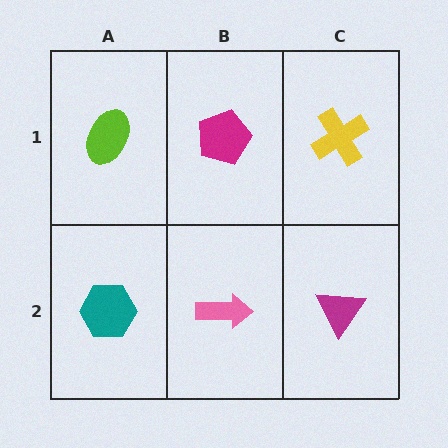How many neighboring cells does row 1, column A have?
2.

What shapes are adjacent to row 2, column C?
A yellow cross (row 1, column C), a pink arrow (row 2, column B).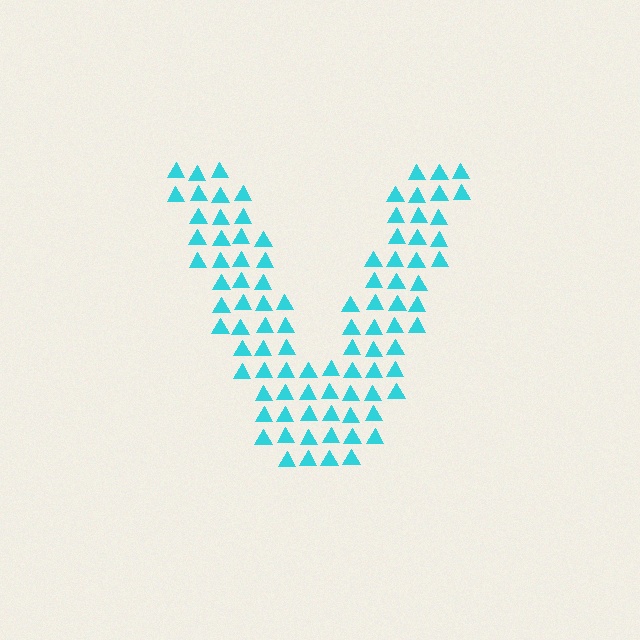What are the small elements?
The small elements are triangles.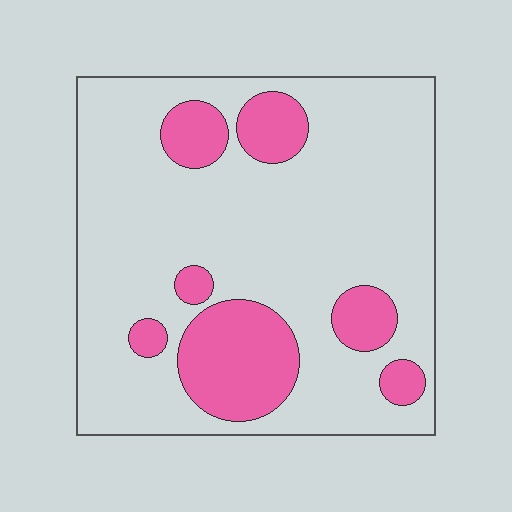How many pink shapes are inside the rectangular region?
7.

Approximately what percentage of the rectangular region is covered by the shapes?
Approximately 20%.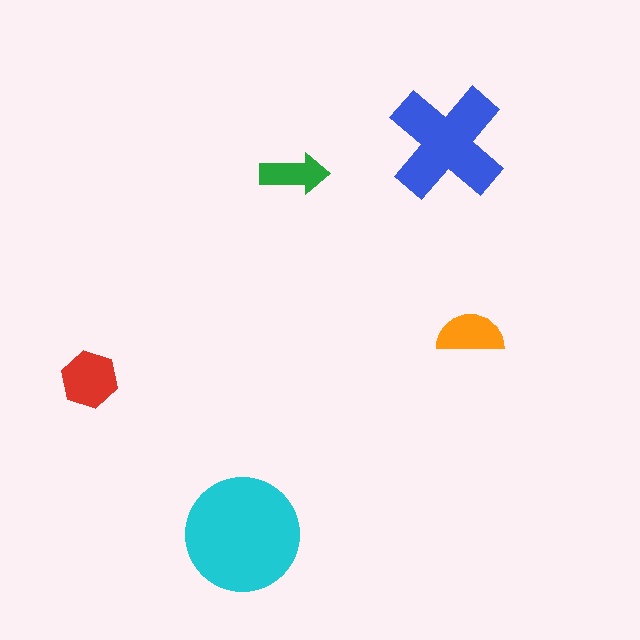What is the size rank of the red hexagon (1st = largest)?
3rd.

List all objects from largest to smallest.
The cyan circle, the blue cross, the red hexagon, the orange semicircle, the green arrow.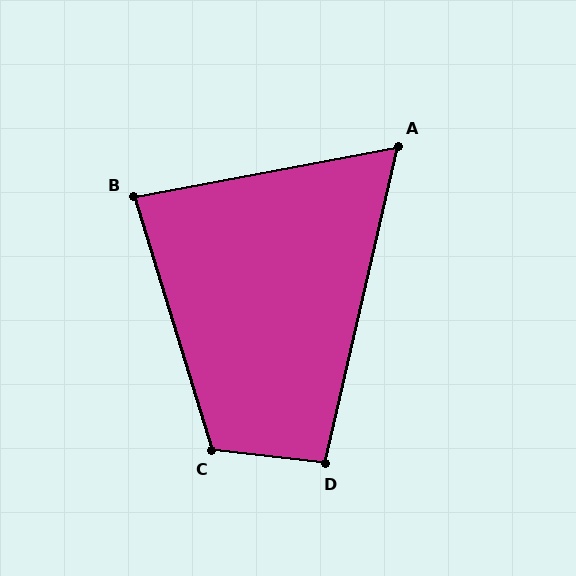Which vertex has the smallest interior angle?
A, at approximately 66 degrees.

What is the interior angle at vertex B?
Approximately 84 degrees (acute).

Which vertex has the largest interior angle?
C, at approximately 114 degrees.